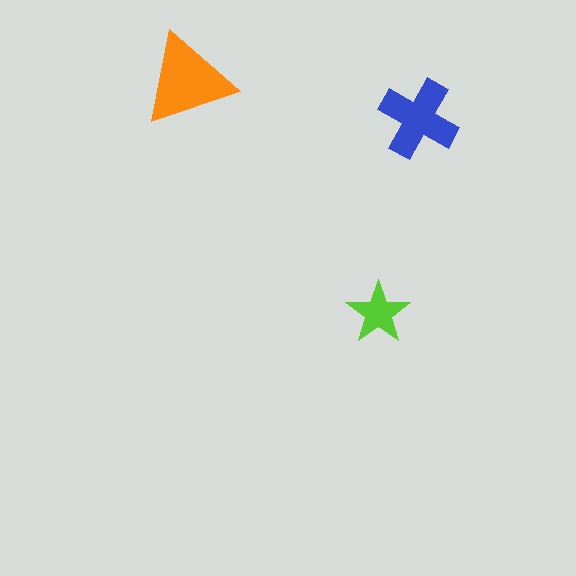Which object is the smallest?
The lime star.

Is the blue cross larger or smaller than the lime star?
Larger.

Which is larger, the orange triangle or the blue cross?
The orange triangle.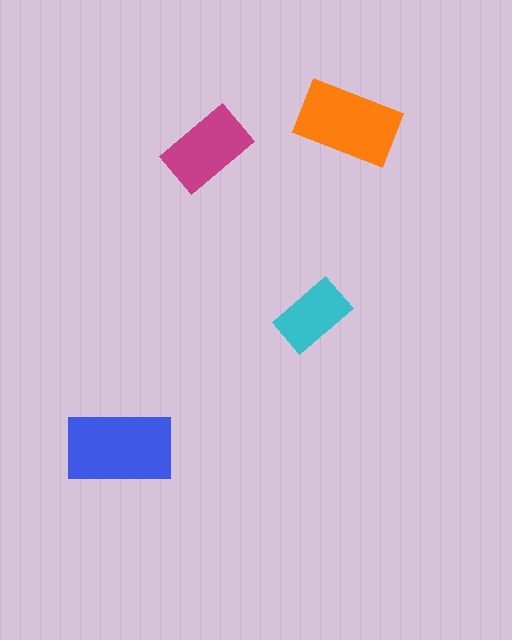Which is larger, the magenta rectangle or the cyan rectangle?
The magenta one.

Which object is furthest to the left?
The blue rectangle is leftmost.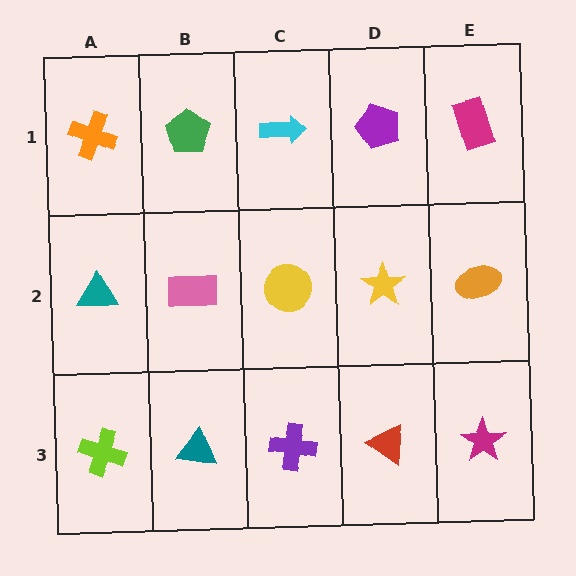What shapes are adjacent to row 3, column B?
A pink rectangle (row 2, column B), a lime cross (row 3, column A), a purple cross (row 3, column C).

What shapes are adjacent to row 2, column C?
A cyan arrow (row 1, column C), a purple cross (row 3, column C), a pink rectangle (row 2, column B), a yellow star (row 2, column D).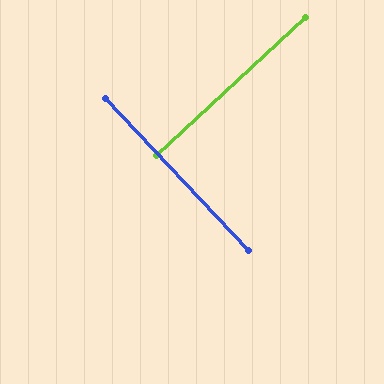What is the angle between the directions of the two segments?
Approximately 89 degrees.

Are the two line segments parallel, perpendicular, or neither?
Perpendicular — they meet at approximately 89°.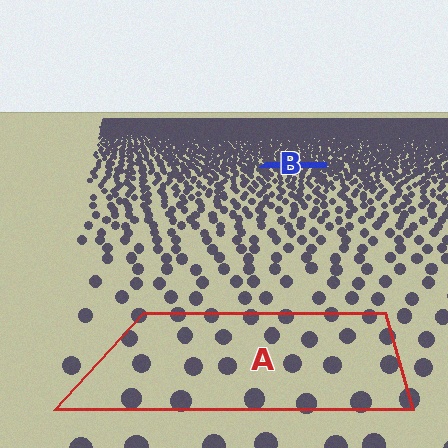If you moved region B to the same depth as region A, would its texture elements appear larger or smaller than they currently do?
They would appear larger. At a closer depth, the same texture elements are projected at a bigger on-screen size.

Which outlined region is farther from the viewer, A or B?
Region B is farther from the viewer — the texture elements inside it appear smaller and more densely packed.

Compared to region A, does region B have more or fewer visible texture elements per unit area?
Region B has more texture elements per unit area — they are packed more densely because it is farther away.